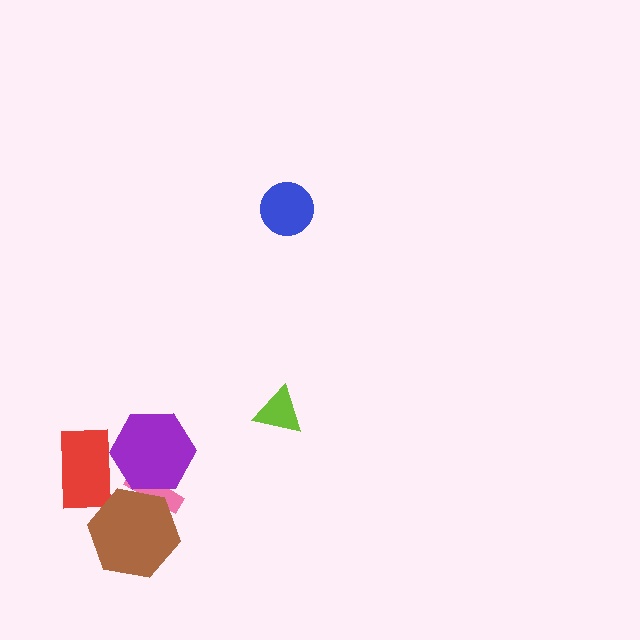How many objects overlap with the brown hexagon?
1 object overlaps with the brown hexagon.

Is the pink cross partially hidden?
Yes, it is partially covered by another shape.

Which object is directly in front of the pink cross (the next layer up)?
The purple hexagon is directly in front of the pink cross.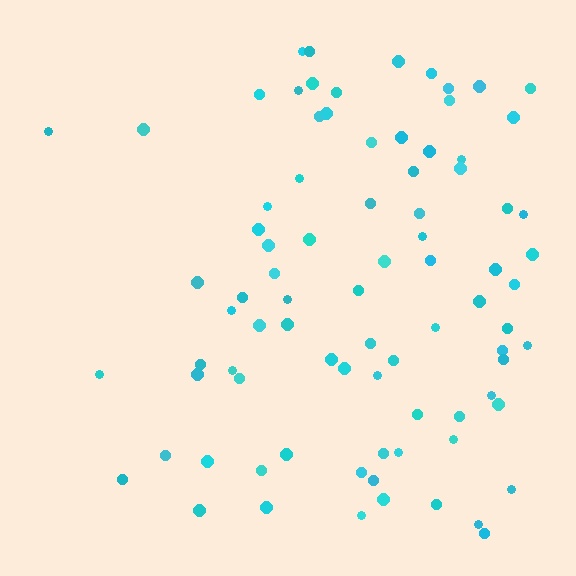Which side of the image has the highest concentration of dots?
The right.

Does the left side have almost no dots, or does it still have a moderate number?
Still a moderate number, just noticeably fewer than the right.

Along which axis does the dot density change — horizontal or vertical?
Horizontal.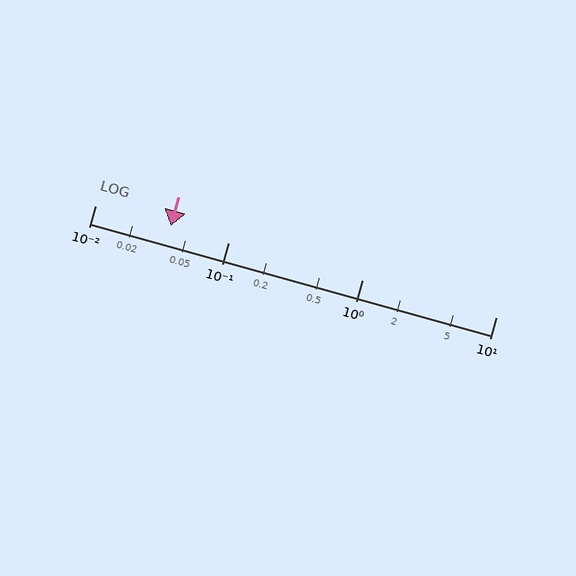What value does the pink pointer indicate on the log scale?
The pointer indicates approximately 0.037.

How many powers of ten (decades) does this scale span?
The scale spans 3 decades, from 0.01 to 10.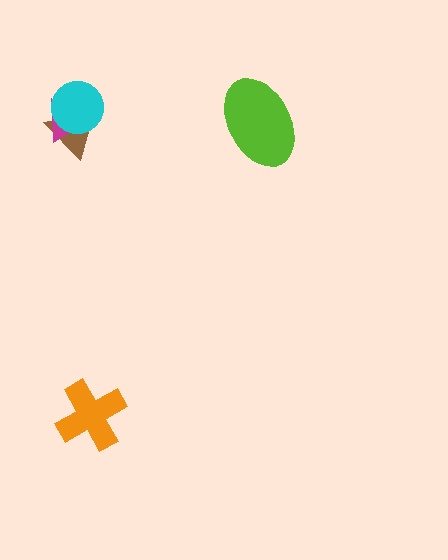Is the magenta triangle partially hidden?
Yes, it is partially covered by another shape.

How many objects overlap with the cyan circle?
2 objects overlap with the cyan circle.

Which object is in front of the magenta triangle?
The cyan circle is in front of the magenta triangle.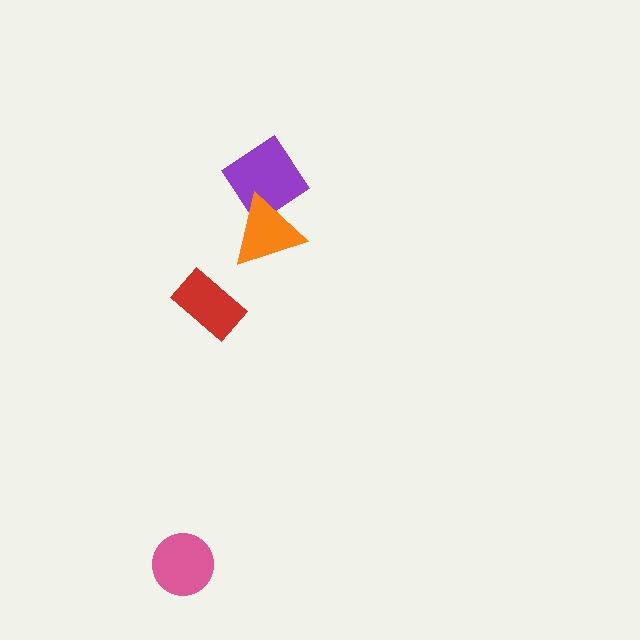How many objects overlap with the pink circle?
0 objects overlap with the pink circle.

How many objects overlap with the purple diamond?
1 object overlaps with the purple diamond.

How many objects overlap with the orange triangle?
1 object overlaps with the orange triangle.